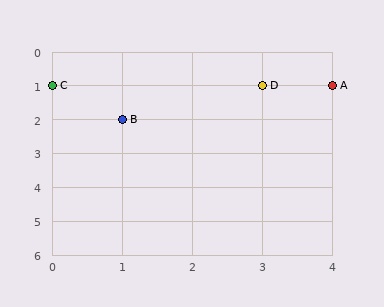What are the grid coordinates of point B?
Point B is at grid coordinates (1, 2).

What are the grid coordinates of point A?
Point A is at grid coordinates (4, 1).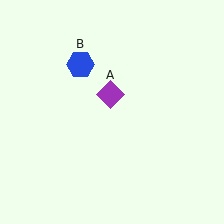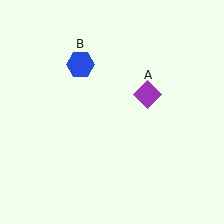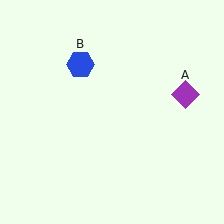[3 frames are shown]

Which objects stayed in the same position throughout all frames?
Blue hexagon (object B) remained stationary.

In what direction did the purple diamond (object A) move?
The purple diamond (object A) moved right.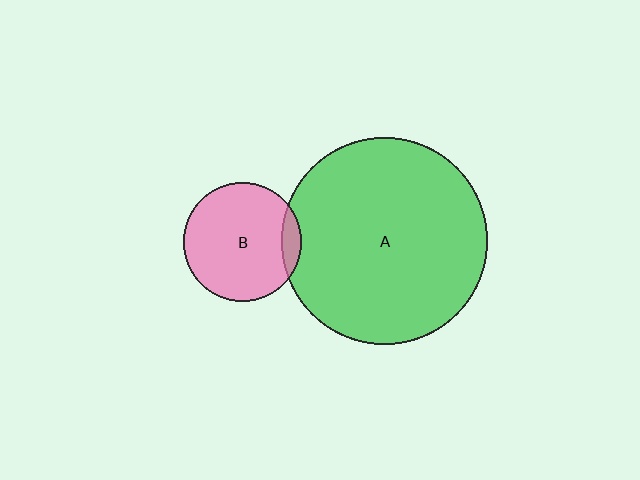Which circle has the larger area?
Circle A (green).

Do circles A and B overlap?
Yes.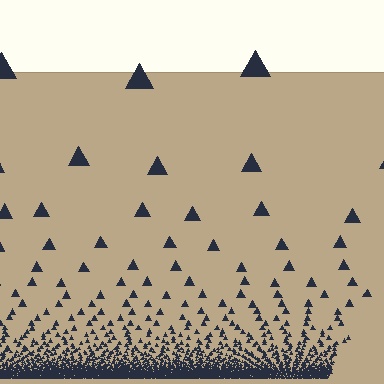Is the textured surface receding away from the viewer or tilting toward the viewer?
The surface appears to tilt toward the viewer. Texture elements get larger and sparser toward the top.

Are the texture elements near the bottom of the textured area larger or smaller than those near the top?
Smaller. The gradient is inverted — elements near the bottom are smaller and denser.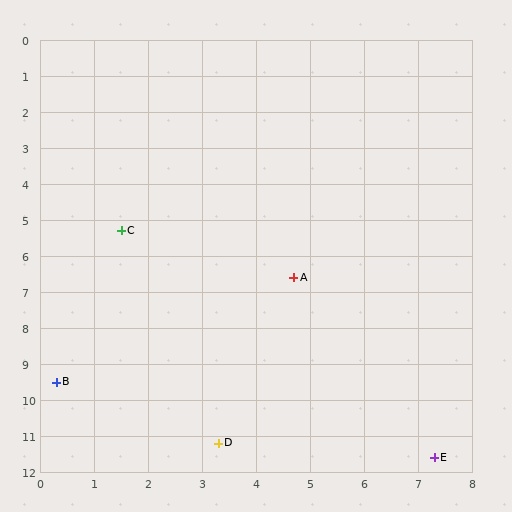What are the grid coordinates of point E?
Point E is at approximately (7.3, 11.6).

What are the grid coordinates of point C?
Point C is at approximately (1.5, 5.3).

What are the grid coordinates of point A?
Point A is at approximately (4.7, 6.6).